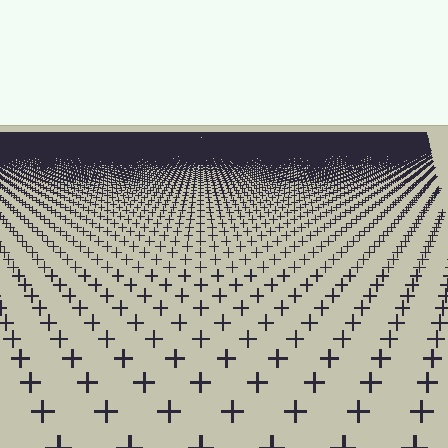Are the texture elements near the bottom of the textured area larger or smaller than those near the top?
Larger. Near the bottom, elements are closer to the viewer and appear at a bigger on-screen size.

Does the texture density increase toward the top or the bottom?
Density increases toward the top.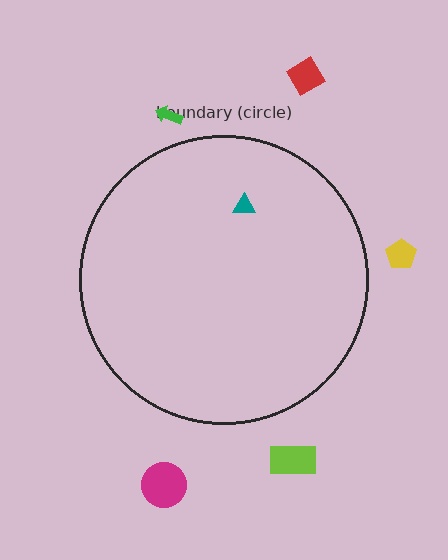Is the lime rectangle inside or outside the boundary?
Outside.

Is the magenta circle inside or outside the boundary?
Outside.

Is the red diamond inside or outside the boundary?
Outside.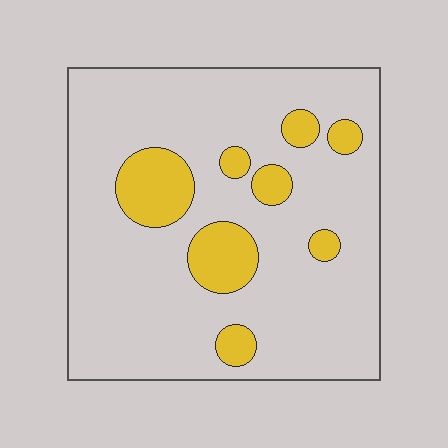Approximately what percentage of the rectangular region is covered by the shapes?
Approximately 15%.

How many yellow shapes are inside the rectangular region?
8.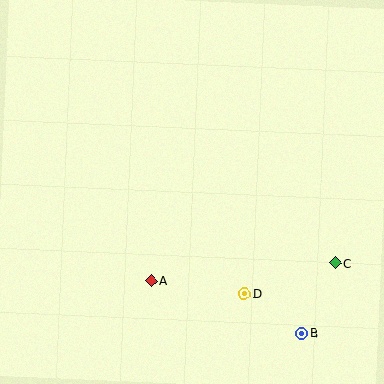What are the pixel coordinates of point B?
Point B is at (302, 333).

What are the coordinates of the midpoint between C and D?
The midpoint between C and D is at (290, 278).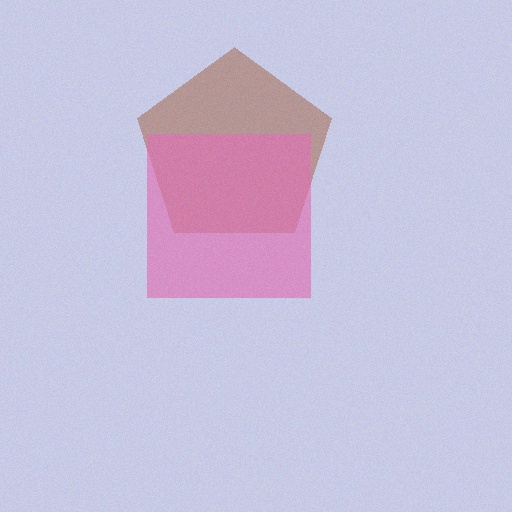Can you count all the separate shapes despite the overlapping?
Yes, there are 2 separate shapes.